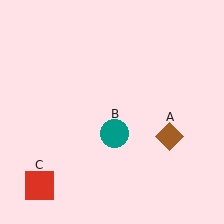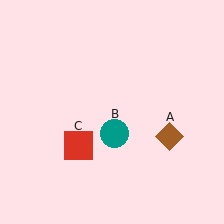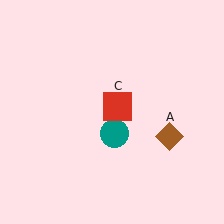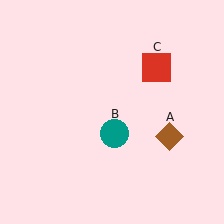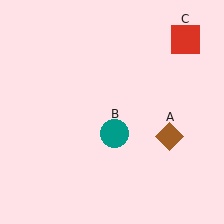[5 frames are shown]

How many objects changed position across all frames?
1 object changed position: red square (object C).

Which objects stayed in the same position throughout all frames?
Brown diamond (object A) and teal circle (object B) remained stationary.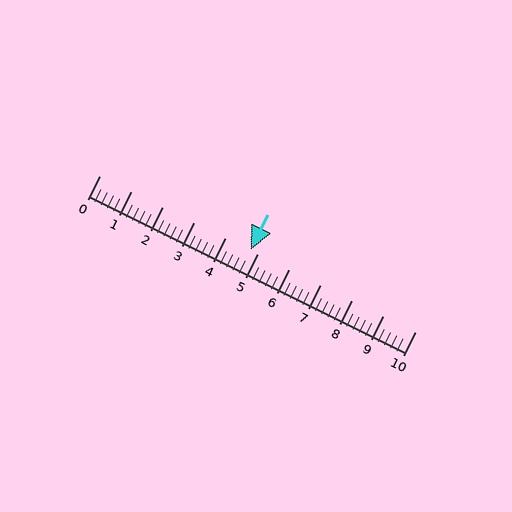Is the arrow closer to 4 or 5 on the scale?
The arrow is closer to 5.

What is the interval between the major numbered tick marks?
The major tick marks are spaced 1 units apart.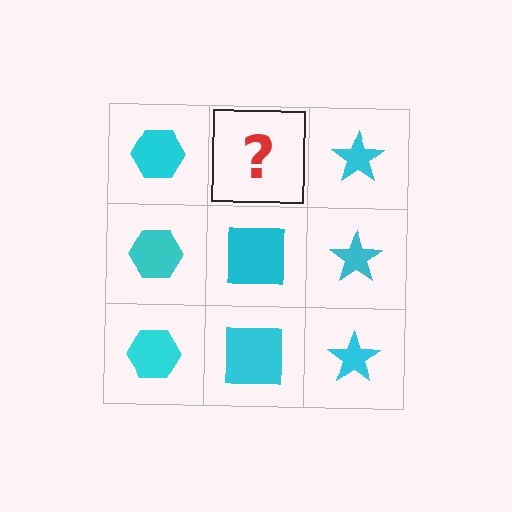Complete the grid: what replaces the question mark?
The question mark should be replaced with a cyan square.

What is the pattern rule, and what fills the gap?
The rule is that each column has a consistent shape. The gap should be filled with a cyan square.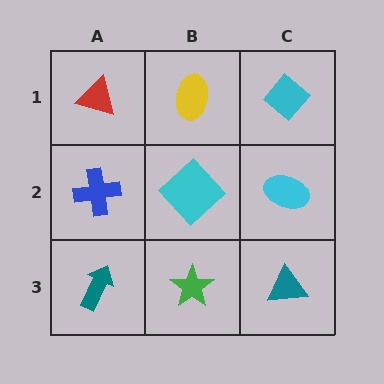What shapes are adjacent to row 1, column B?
A cyan diamond (row 2, column B), a red triangle (row 1, column A), a cyan diamond (row 1, column C).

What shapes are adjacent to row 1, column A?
A blue cross (row 2, column A), a yellow ellipse (row 1, column B).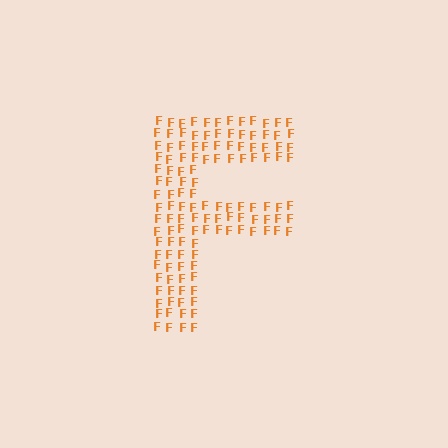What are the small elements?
The small elements are letter F's.